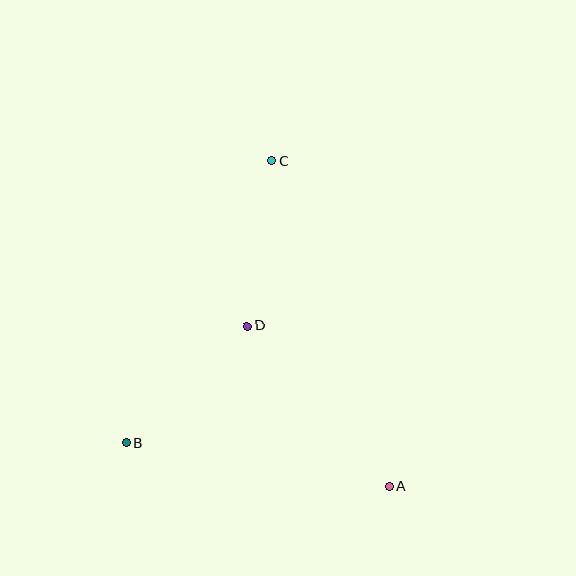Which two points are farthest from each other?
Points A and C are farthest from each other.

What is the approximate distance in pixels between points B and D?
The distance between B and D is approximately 168 pixels.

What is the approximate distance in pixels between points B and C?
The distance between B and C is approximately 318 pixels.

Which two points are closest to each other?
Points C and D are closest to each other.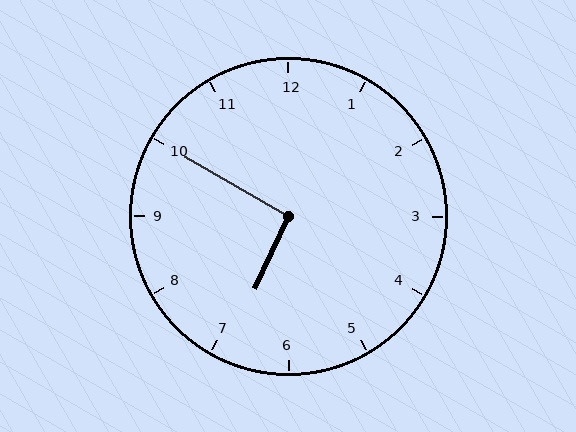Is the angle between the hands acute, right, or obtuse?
It is right.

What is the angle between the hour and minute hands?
Approximately 95 degrees.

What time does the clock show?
6:50.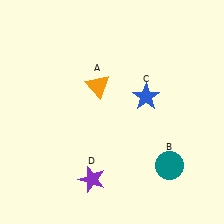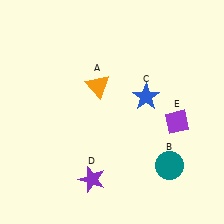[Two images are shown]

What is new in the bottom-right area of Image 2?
A purple diamond (E) was added in the bottom-right area of Image 2.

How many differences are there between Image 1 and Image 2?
There is 1 difference between the two images.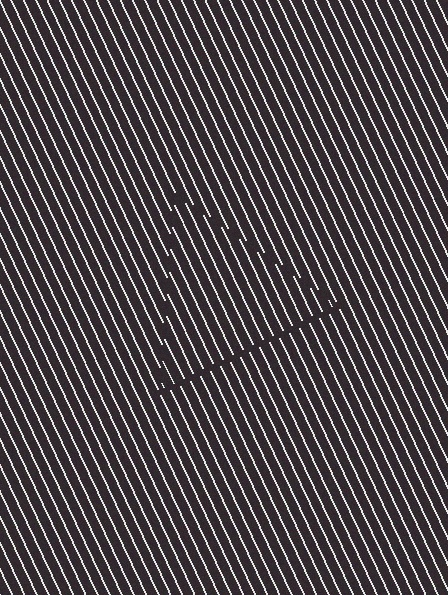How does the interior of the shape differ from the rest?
The interior of the shape contains the same grating, shifted by half a period — the contour is defined by the phase discontinuity where line-ends from the inner and outer gratings abut.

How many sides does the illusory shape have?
3 sides — the line-ends trace a triangle.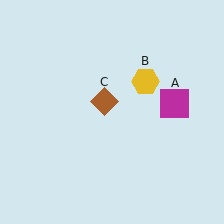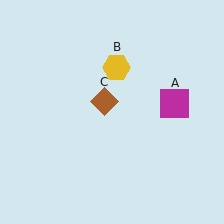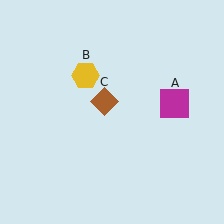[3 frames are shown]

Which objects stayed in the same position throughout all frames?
Magenta square (object A) and brown diamond (object C) remained stationary.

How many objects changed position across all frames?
1 object changed position: yellow hexagon (object B).